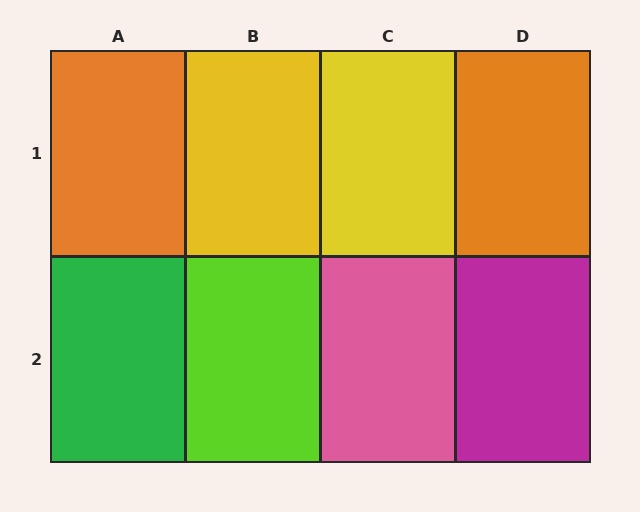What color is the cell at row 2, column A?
Green.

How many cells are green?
1 cell is green.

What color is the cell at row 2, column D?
Magenta.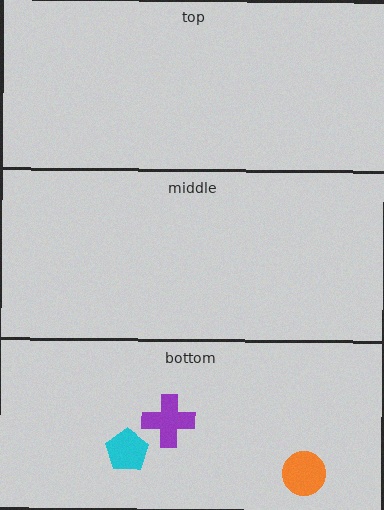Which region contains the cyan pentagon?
The bottom region.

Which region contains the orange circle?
The bottom region.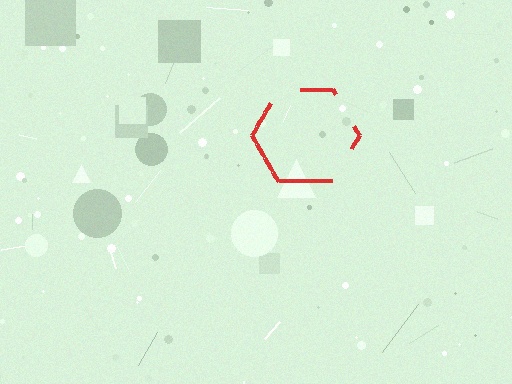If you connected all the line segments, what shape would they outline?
They would outline a hexagon.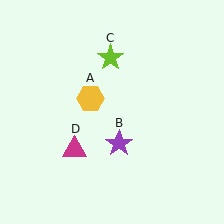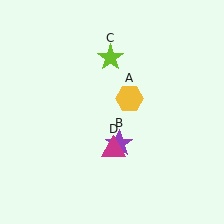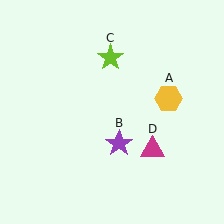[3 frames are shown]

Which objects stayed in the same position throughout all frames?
Purple star (object B) and lime star (object C) remained stationary.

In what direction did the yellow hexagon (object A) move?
The yellow hexagon (object A) moved right.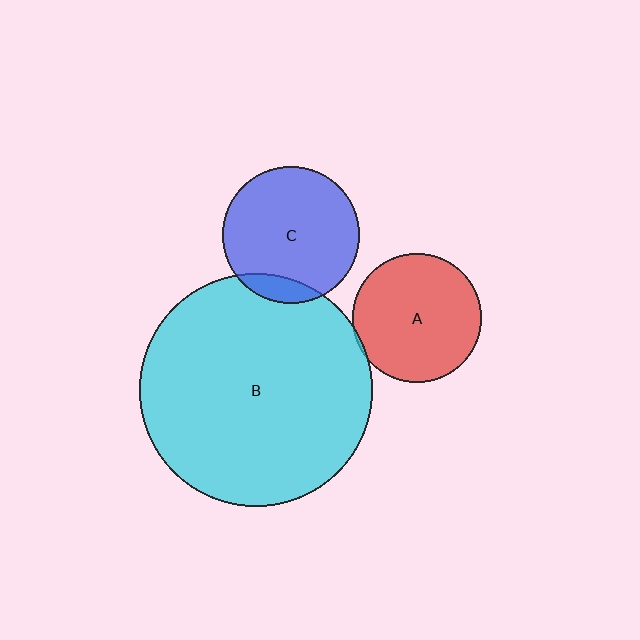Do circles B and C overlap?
Yes.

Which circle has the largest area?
Circle B (cyan).